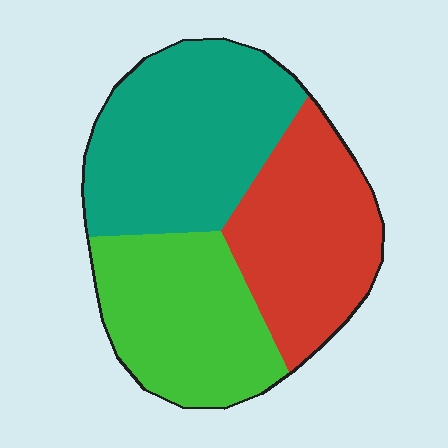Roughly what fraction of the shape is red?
Red takes up about one third (1/3) of the shape.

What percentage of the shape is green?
Green takes up about one third (1/3) of the shape.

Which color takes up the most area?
Teal, at roughly 40%.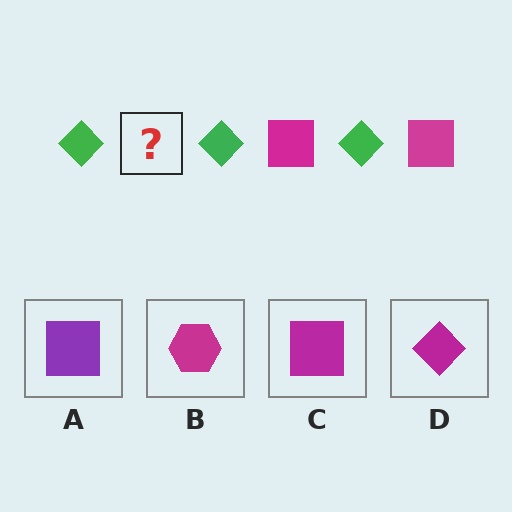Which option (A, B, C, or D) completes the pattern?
C.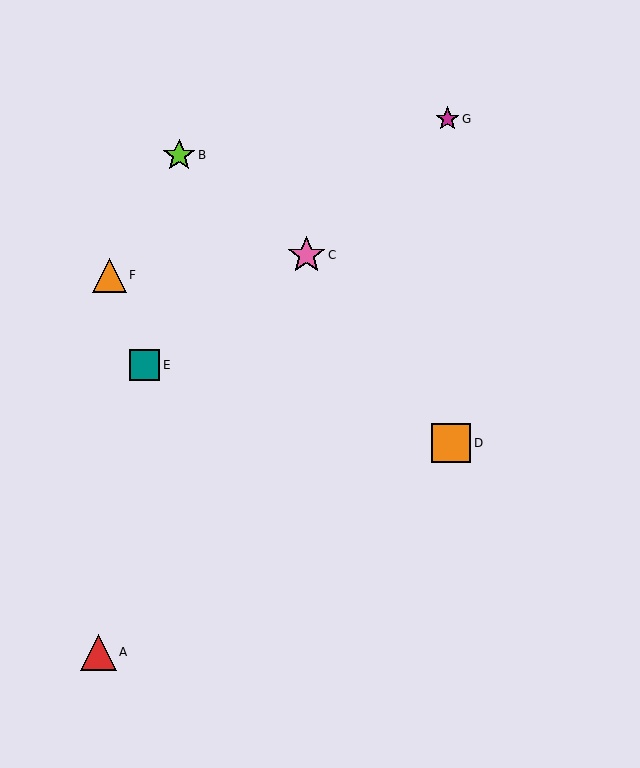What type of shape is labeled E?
Shape E is a teal square.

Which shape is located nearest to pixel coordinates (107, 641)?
The red triangle (labeled A) at (98, 652) is nearest to that location.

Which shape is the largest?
The orange square (labeled D) is the largest.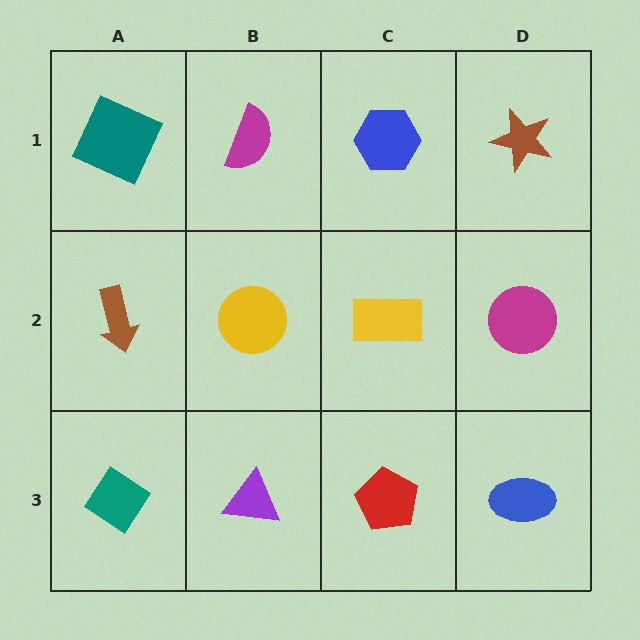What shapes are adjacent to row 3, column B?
A yellow circle (row 2, column B), a teal diamond (row 3, column A), a red pentagon (row 3, column C).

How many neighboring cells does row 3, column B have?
3.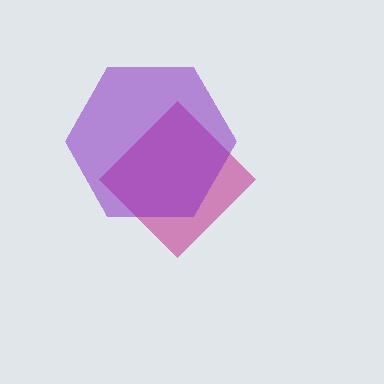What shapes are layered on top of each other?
The layered shapes are: a magenta diamond, a purple hexagon.